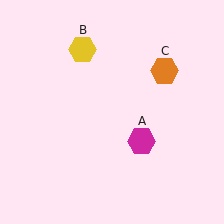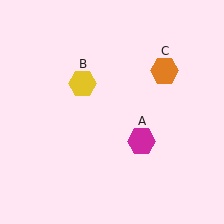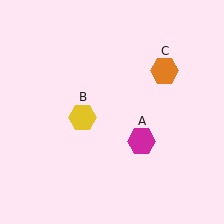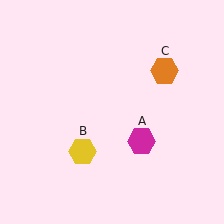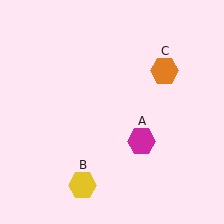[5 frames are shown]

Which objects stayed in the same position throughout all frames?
Magenta hexagon (object A) and orange hexagon (object C) remained stationary.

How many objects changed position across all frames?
1 object changed position: yellow hexagon (object B).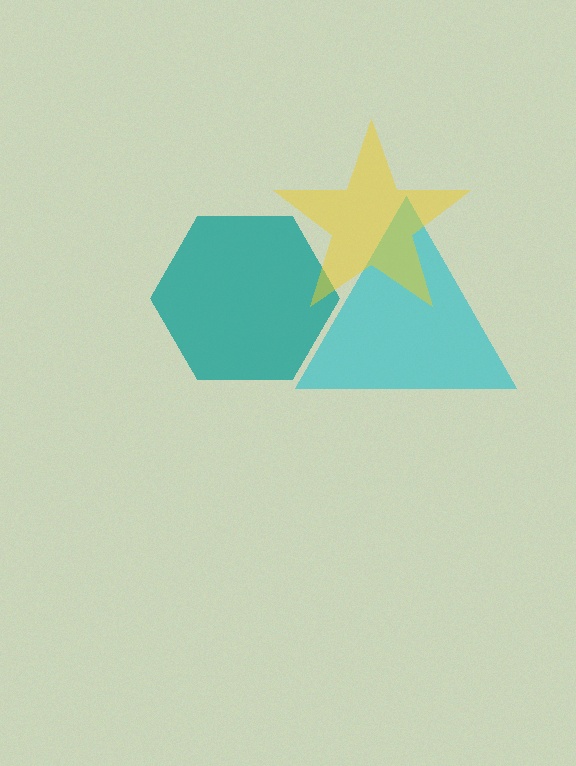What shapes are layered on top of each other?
The layered shapes are: a teal hexagon, a cyan triangle, a yellow star.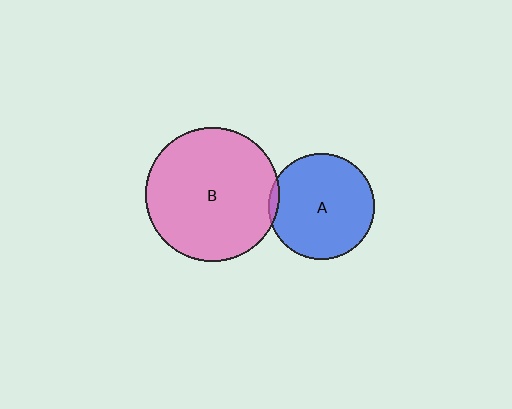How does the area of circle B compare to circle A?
Approximately 1.6 times.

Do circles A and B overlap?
Yes.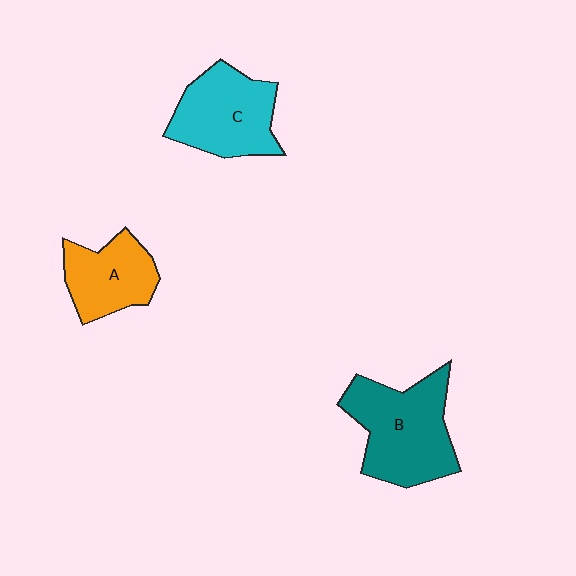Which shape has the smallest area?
Shape A (orange).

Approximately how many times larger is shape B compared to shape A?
Approximately 1.5 times.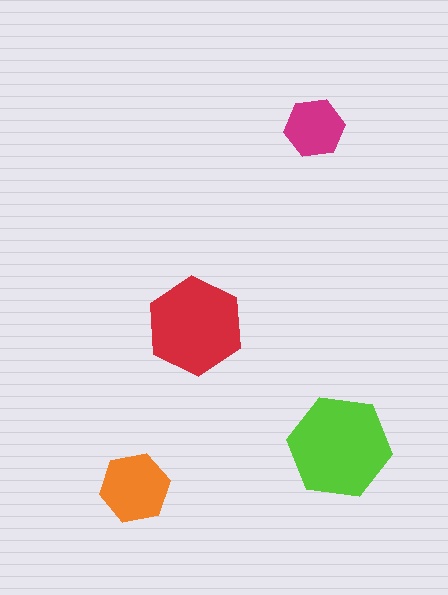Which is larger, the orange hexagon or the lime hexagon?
The lime one.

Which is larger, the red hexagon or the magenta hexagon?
The red one.